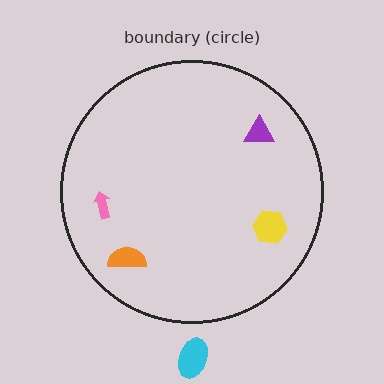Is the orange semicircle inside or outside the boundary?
Inside.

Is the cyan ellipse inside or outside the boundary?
Outside.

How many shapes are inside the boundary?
4 inside, 1 outside.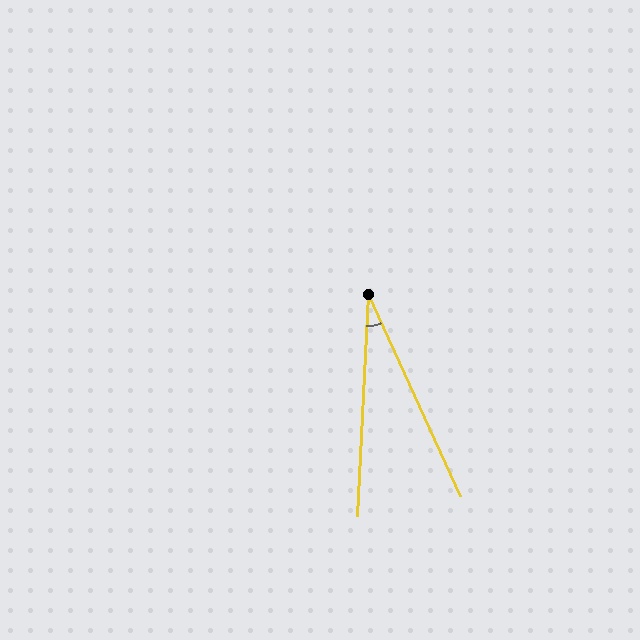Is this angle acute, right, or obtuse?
It is acute.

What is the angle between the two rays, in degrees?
Approximately 28 degrees.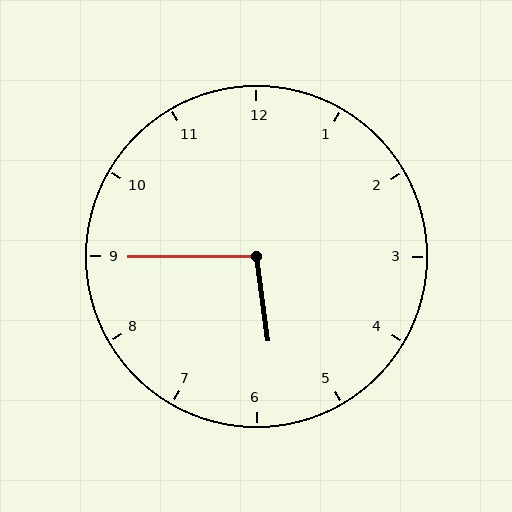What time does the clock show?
5:45.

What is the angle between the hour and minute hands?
Approximately 98 degrees.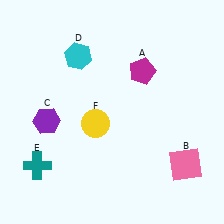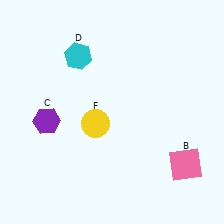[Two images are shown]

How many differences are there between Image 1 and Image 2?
There are 2 differences between the two images.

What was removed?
The teal cross (E), the magenta pentagon (A) were removed in Image 2.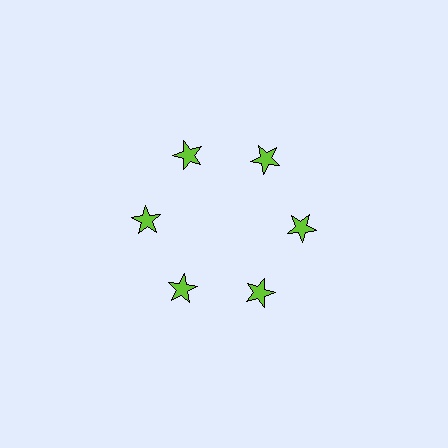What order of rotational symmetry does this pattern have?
This pattern has 6-fold rotational symmetry.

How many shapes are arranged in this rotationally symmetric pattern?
There are 6 shapes, arranged in 6 groups of 1.